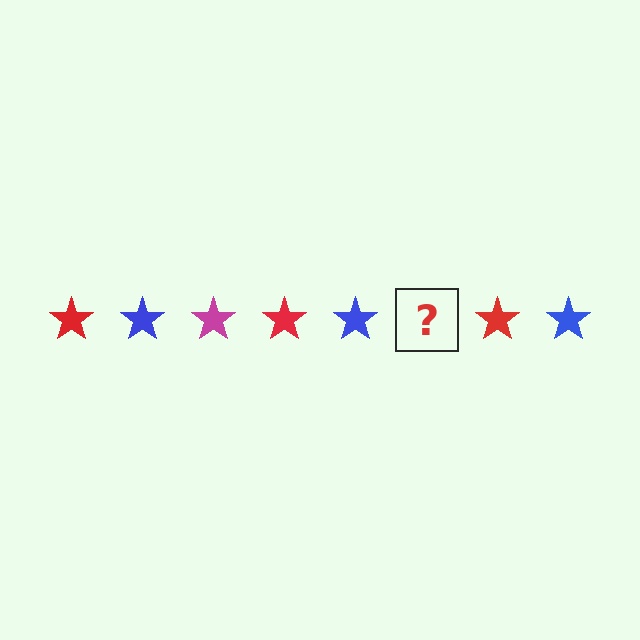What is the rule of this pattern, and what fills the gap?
The rule is that the pattern cycles through red, blue, magenta stars. The gap should be filled with a magenta star.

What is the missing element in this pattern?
The missing element is a magenta star.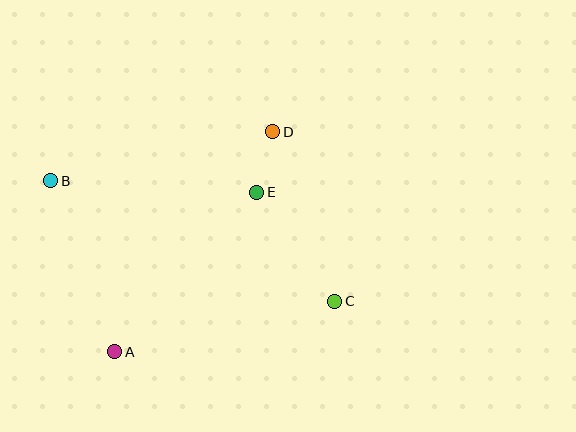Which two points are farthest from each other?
Points B and C are farthest from each other.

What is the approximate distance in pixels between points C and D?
The distance between C and D is approximately 181 pixels.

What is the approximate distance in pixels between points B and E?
The distance between B and E is approximately 207 pixels.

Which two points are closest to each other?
Points D and E are closest to each other.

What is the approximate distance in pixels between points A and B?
The distance between A and B is approximately 183 pixels.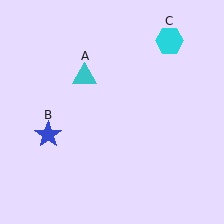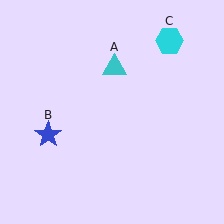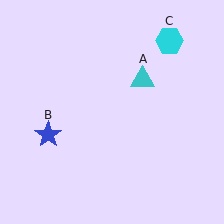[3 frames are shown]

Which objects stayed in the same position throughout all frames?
Blue star (object B) and cyan hexagon (object C) remained stationary.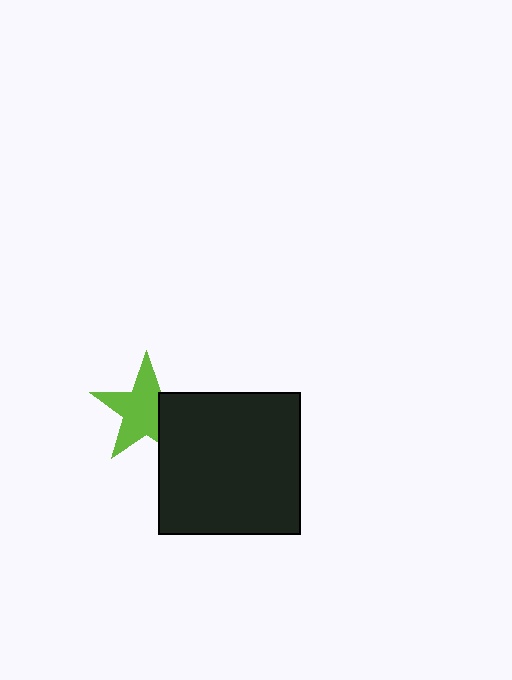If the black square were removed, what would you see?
You would see the complete lime star.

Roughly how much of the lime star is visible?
Most of it is visible (roughly 69%).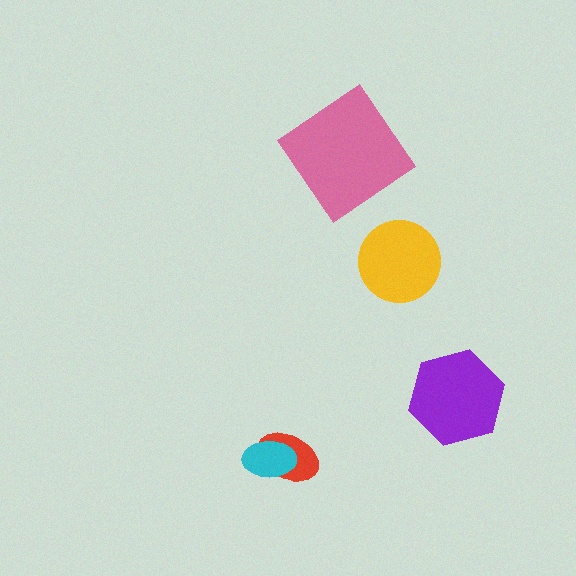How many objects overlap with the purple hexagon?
0 objects overlap with the purple hexagon.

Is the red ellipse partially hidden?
Yes, it is partially covered by another shape.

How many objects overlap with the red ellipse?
1 object overlaps with the red ellipse.